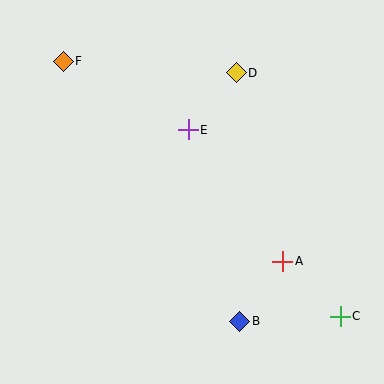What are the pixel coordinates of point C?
Point C is at (340, 316).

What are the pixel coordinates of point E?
Point E is at (188, 130).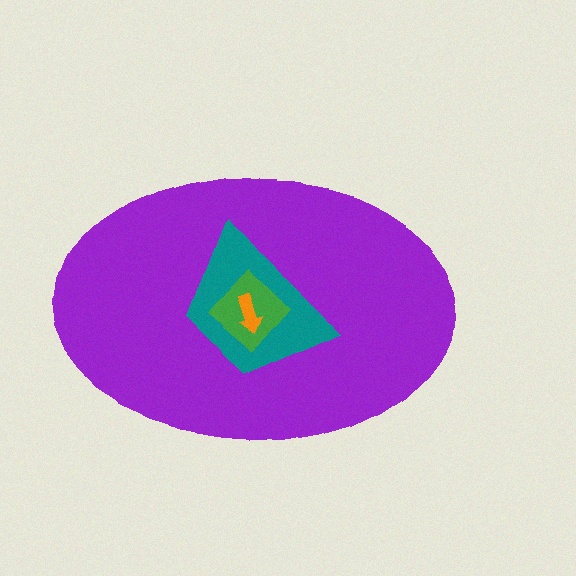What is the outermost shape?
The purple ellipse.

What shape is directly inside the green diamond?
The orange arrow.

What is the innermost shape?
The orange arrow.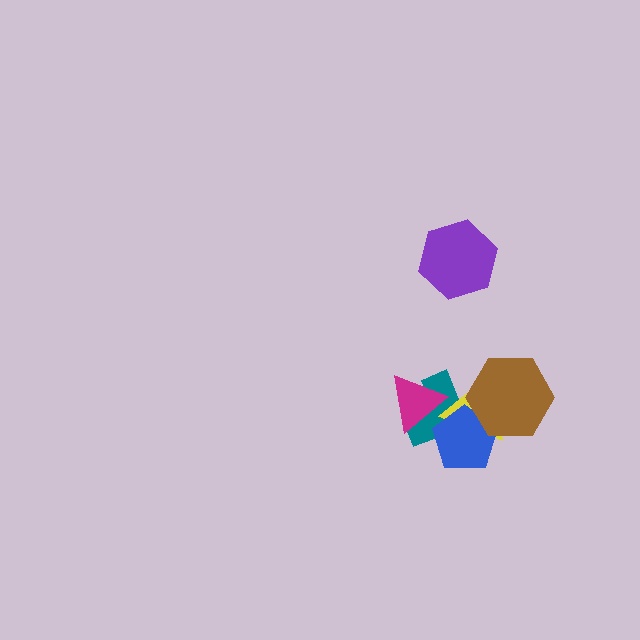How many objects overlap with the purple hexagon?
0 objects overlap with the purple hexagon.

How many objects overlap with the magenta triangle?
2 objects overlap with the magenta triangle.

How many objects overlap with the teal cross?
4 objects overlap with the teal cross.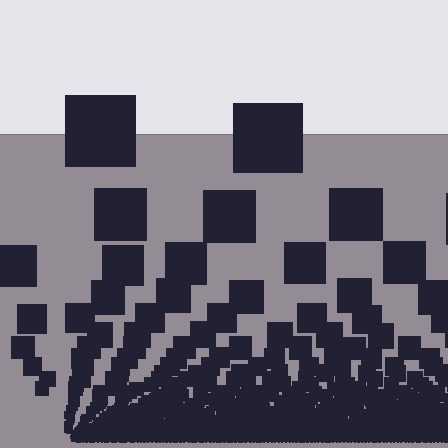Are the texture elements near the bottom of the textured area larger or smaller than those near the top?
Smaller. The gradient is inverted — elements near the bottom are smaller and denser.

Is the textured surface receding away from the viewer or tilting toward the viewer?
The surface appears to tilt toward the viewer. Texture elements get larger and sparser toward the top.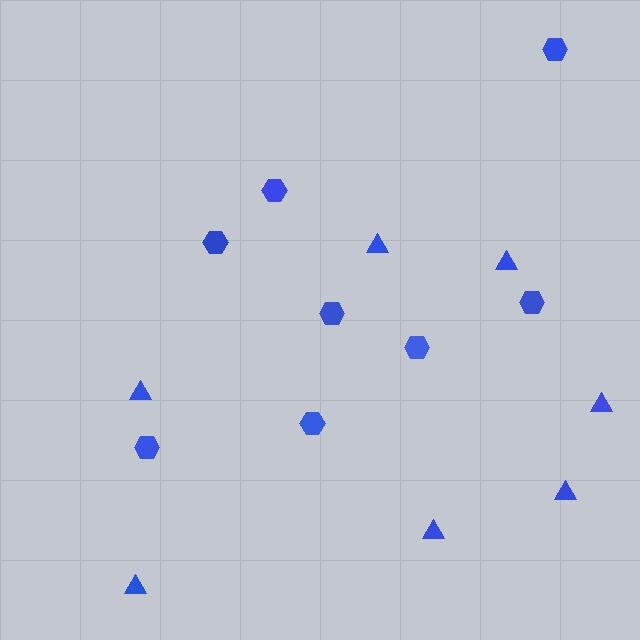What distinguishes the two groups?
There are 2 groups: one group of hexagons (8) and one group of triangles (7).